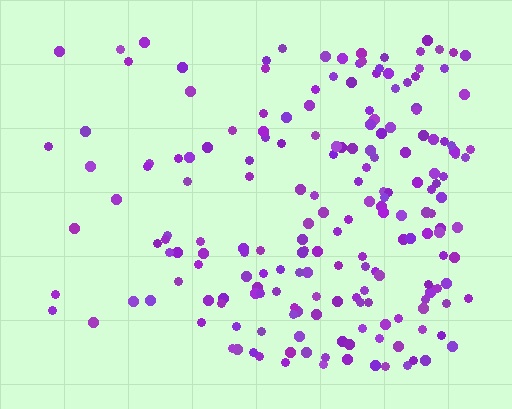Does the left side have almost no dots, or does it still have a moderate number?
Still a moderate number, just noticeably fewer than the right.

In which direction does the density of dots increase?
From left to right, with the right side densest.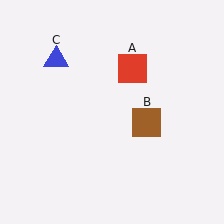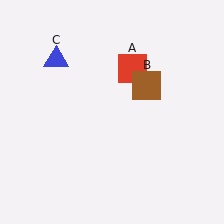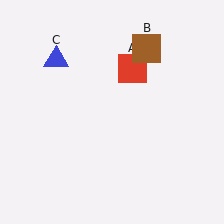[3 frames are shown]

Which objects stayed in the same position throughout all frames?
Red square (object A) and blue triangle (object C) remained stationary.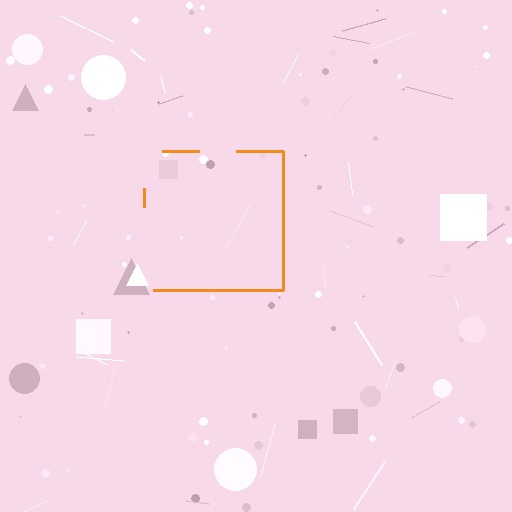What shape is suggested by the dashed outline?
The dashed outline suggests a square.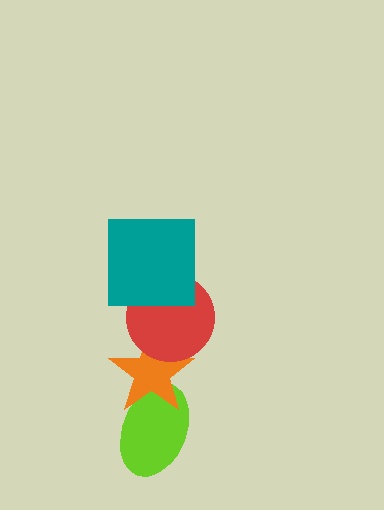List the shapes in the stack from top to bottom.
From top to bottom: the teal square, the red circle, the orange star, the lime ellipse.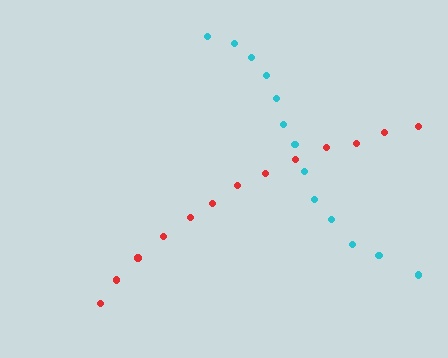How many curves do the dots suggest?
There are 2 distinct paths.